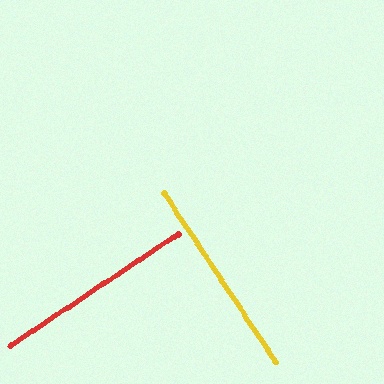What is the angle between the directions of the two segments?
Approximately 90 degrees.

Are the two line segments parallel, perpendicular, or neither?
Perpendicular — they meet at approximately 90°.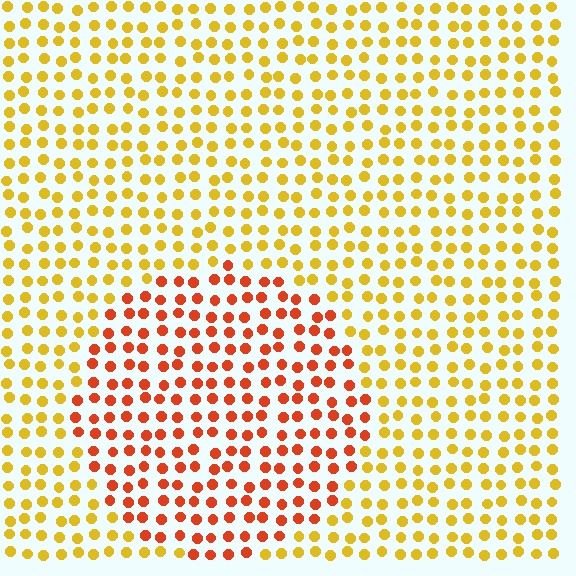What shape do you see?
I see a circle.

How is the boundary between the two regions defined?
The boundary is defined purely by a slight shift in hue (about 40 degrees). Spacing, size, and orientation are identical on both sides.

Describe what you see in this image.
The image is filled with small yellow elements in a uniform arrangement. A circle-shaped region is visible where the elements are tinted to a slightly different hue, forming a subtle color boundary.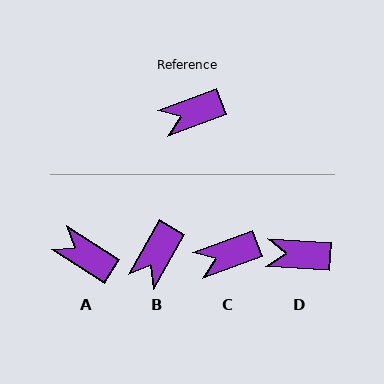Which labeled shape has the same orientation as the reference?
C.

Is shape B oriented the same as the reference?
No, it is off by about 40 degrees.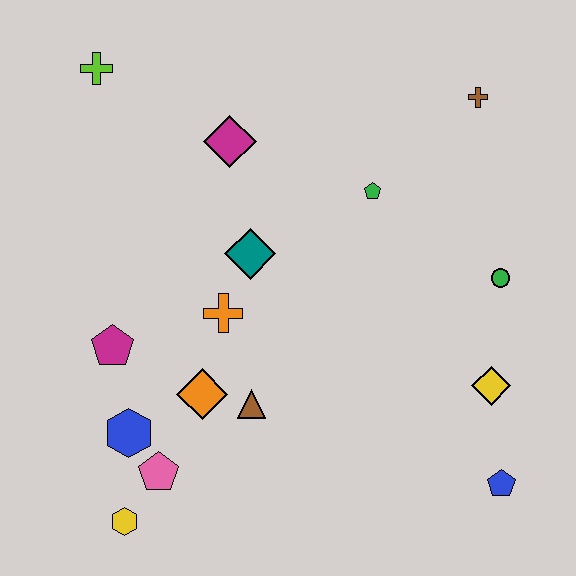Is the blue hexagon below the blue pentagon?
No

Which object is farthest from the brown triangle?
The brown cross is farthest from the brown triangle.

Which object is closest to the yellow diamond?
The blue pentagon is closest to the yellow diamond.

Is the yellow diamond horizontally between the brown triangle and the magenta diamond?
No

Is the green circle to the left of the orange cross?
No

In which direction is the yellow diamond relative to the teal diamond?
The yellow diamond is to the right of the teal diamond.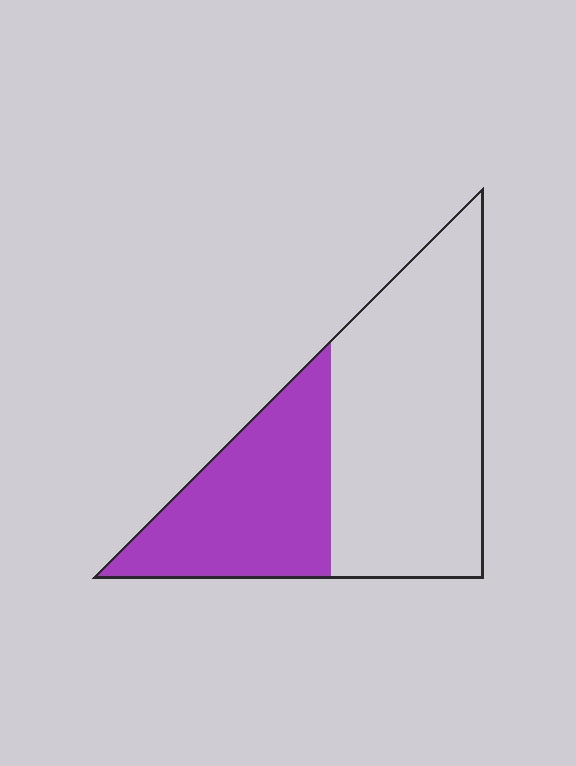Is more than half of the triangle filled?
No.